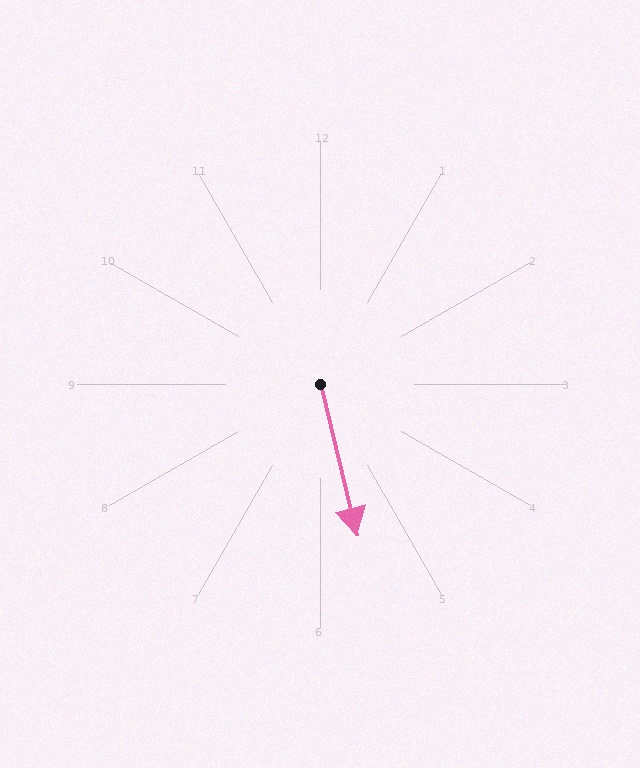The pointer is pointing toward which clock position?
Roughly 6 o'clock.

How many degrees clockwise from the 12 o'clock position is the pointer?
Approximately 166 degrees.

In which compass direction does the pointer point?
South.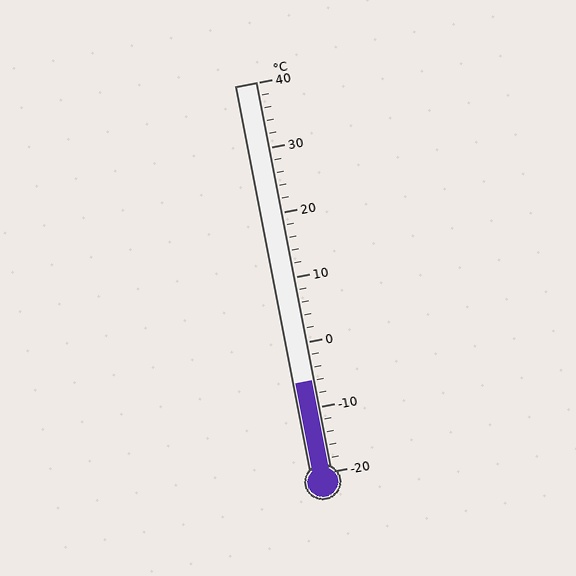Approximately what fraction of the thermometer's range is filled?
The thermometer is filled to approximately 25% of its range.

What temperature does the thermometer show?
The thermometer shows approximately -6°C.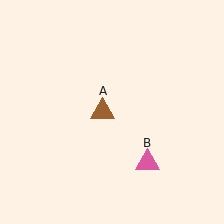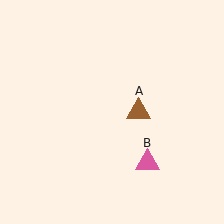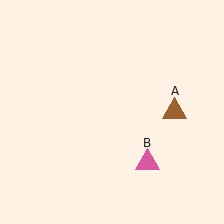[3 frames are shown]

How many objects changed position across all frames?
1 object changed position: brown triangle (object A).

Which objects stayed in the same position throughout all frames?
Pink triangle (object B) remained stationary.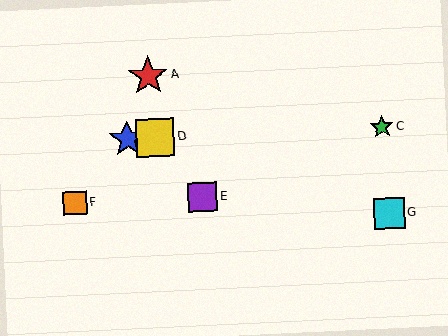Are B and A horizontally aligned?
No, B is at y≈139 and A is at y≈76.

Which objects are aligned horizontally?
Objects B, C, D are aligned horizontally.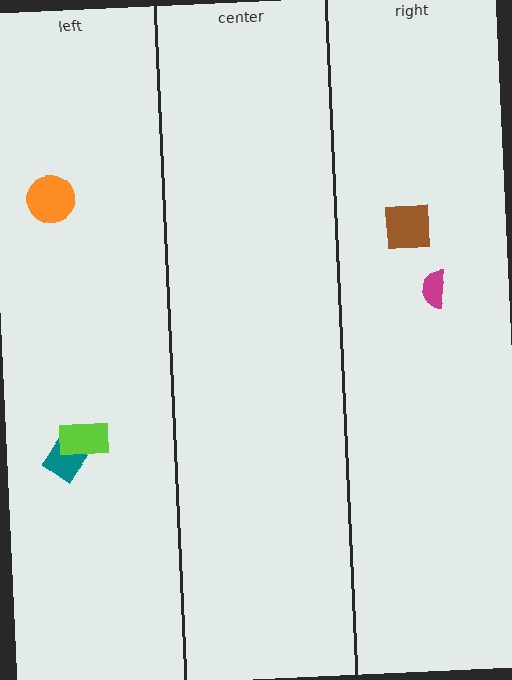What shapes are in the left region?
The orange circle, the teal diamond, the lime rectangle.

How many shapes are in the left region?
3.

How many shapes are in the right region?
2.